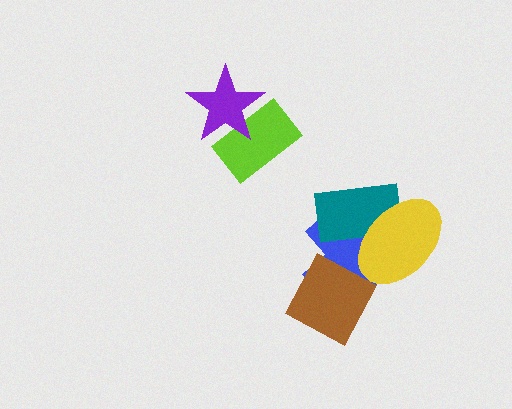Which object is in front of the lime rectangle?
The purple star is in front of the lime rectangle.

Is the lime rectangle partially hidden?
Yes, it is partially covered by another shape.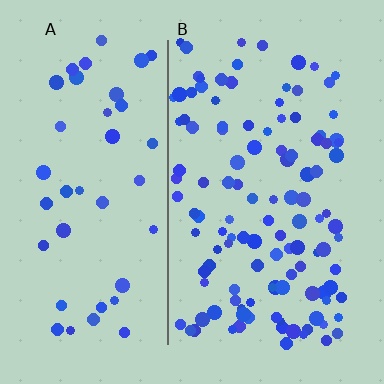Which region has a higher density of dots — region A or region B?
B (the right).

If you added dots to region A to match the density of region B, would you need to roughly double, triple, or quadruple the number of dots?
Approximately triple.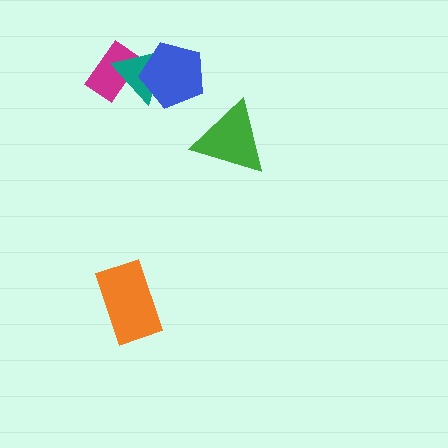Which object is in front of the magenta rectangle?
The teal triangle is in front of the magenta rectangle.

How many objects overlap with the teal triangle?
2 objects overlap with the teal triangle.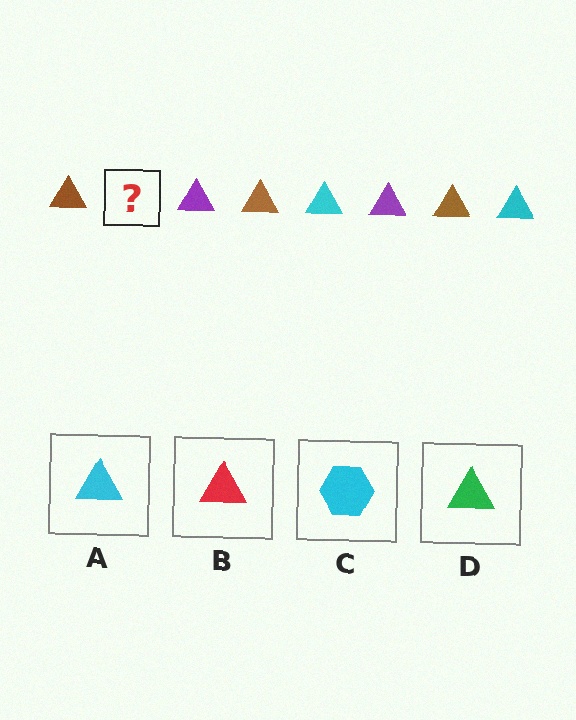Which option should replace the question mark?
Option A.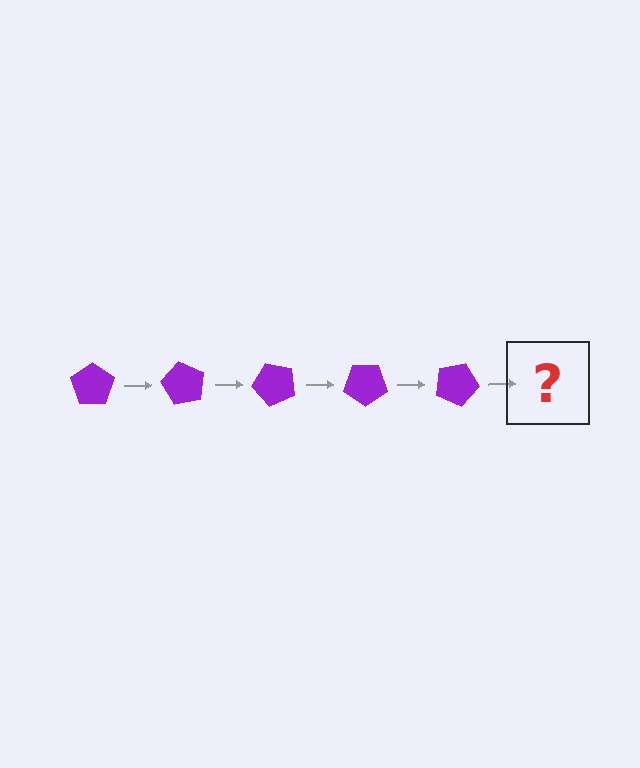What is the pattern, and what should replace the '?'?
The pattern is that the pentagon rotates 60 degrees each step. The '?' should be a purple pentagon rotated 300 degrees.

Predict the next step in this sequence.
The next step is a purple pentagon rotated 300 degrees.